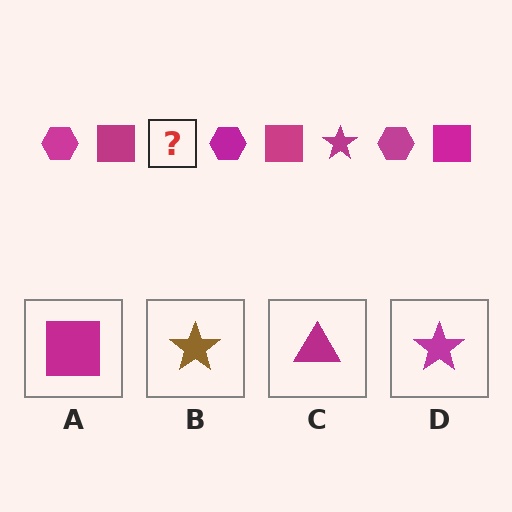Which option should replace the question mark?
Option D.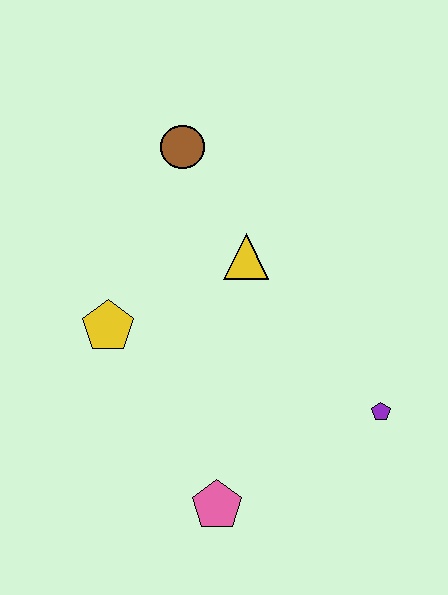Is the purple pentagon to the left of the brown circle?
No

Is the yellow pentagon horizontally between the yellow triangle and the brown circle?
No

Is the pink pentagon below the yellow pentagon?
Yes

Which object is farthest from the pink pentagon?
The brown circle is farthest from the pink pentagon.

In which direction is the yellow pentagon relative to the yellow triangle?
The yellow pentagon is to the left of the yellow triangle.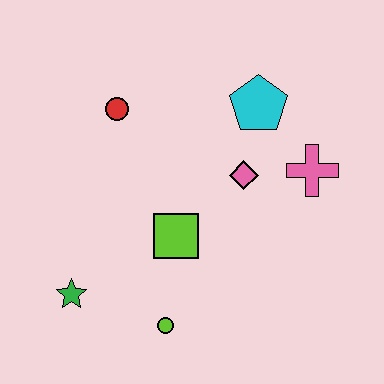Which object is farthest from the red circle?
The lime circle is farthest from the red circle.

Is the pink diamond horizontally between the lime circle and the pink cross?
Yes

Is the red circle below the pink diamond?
No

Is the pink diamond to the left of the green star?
No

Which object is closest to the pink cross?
The pink diamond is closest to the pink cross.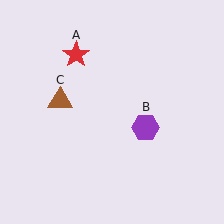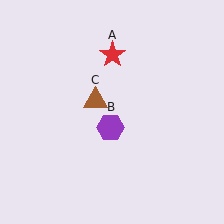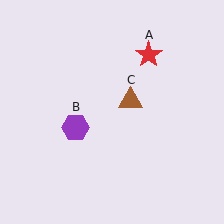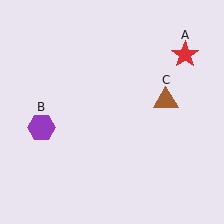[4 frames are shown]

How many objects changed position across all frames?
3 objects changed position: red star (object A), purple hexagon (object B), brown triangle (object C).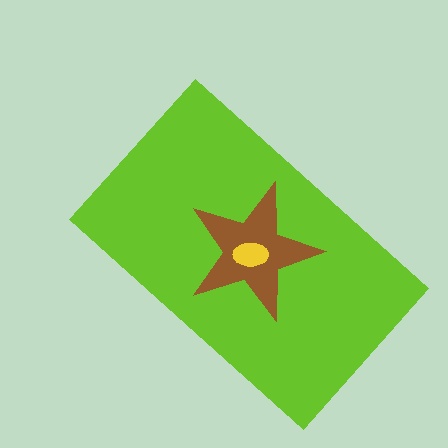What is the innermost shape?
The yellow ellipse.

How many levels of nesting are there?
3.